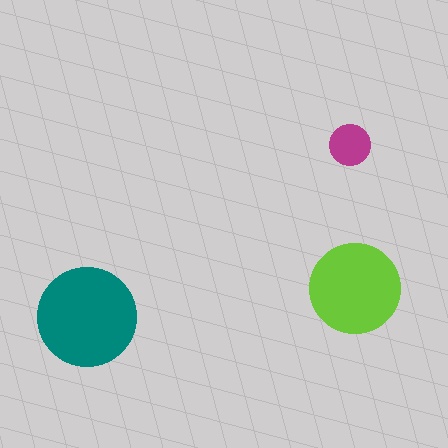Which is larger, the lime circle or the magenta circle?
The lime one.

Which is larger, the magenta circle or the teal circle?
The teal one.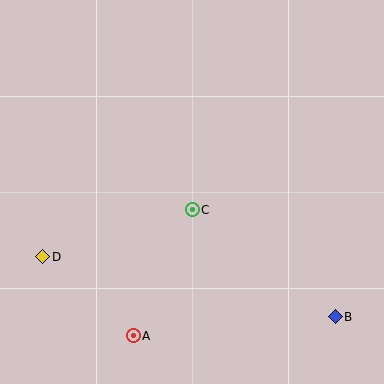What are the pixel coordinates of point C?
Point C is at (192, 210).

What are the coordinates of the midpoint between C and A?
The midpoint between C and A is at (163, 273).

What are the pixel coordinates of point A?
Point A is at (133, 336).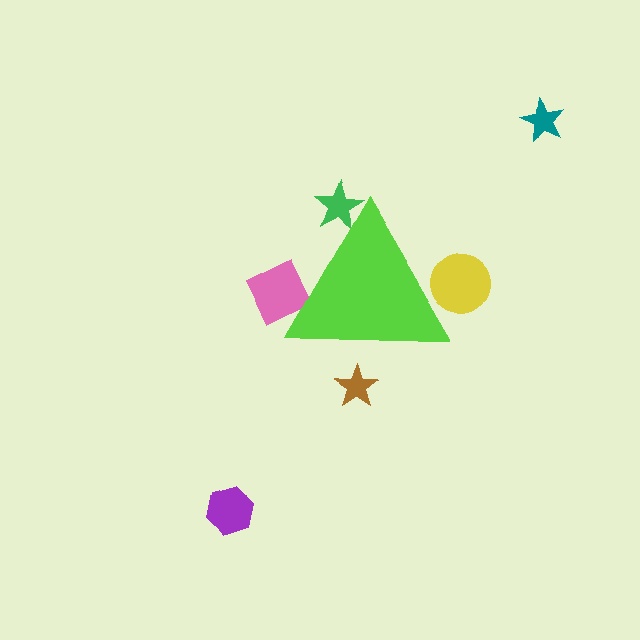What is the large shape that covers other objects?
A lime triangle.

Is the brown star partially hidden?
Yes, the brown star is partially hidden behind the lime triangle.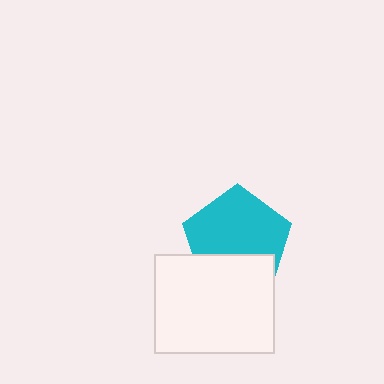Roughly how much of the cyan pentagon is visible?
Most of it is visible (roughly 67%).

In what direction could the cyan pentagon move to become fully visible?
The cyan pentagon could move up. That would shift it out from behind the white rectangle entirely.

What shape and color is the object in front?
The object in front is a white rectangle.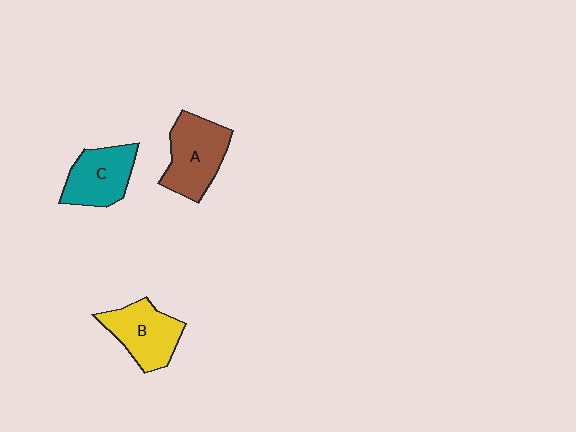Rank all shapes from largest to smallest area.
From largest to smallest: A (brown), B (yellow), C (teal).